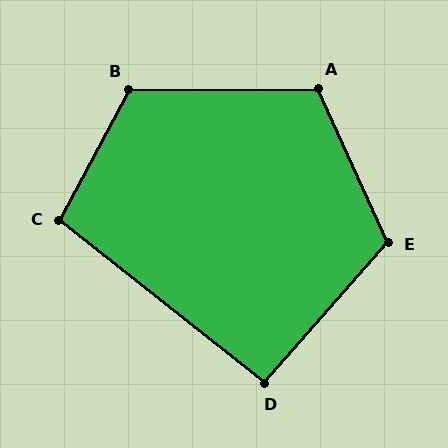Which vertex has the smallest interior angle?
D, at approximately 93 degrees.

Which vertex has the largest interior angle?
B, at approximately 118 degrees.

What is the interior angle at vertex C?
Approximately 101 degrees (obtuse).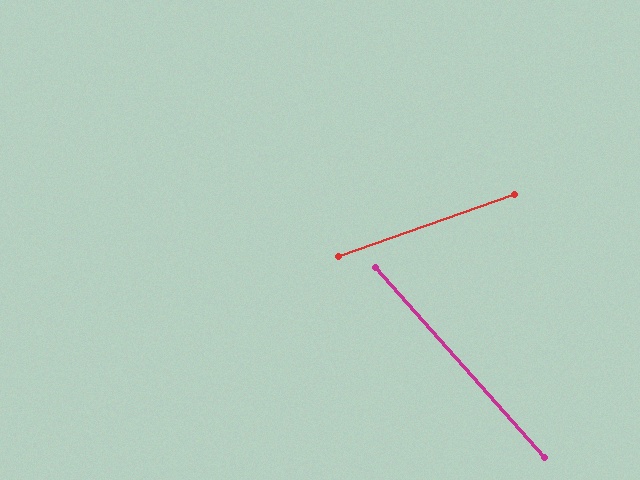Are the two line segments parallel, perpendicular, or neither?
Neither parallel nor perpendicular — they differ by about 68°.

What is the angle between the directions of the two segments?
Approximately 68 degrees.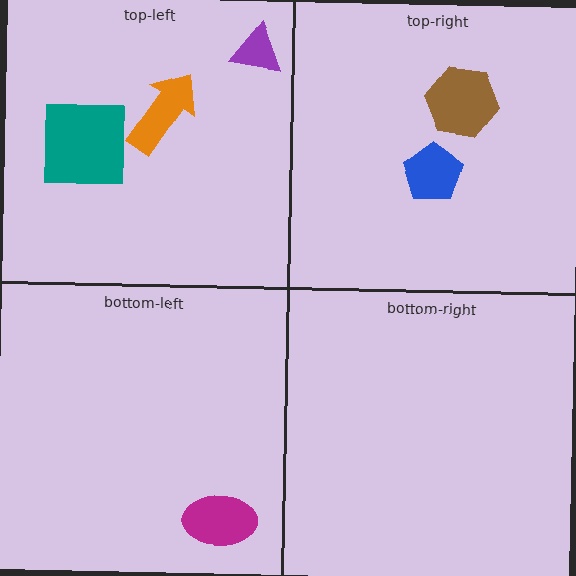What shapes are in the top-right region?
The blue pentagon, the brown hexagon.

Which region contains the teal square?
The top-left region.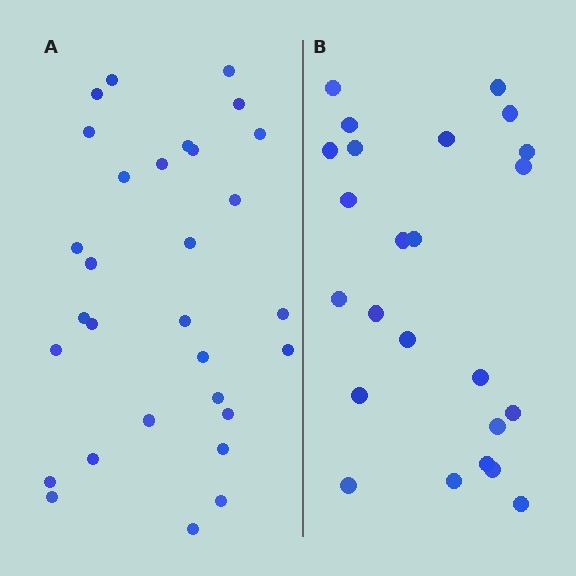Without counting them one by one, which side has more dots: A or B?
Region A (the left region) has more dots.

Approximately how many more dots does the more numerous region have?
Region A has about 6 more dots than region B.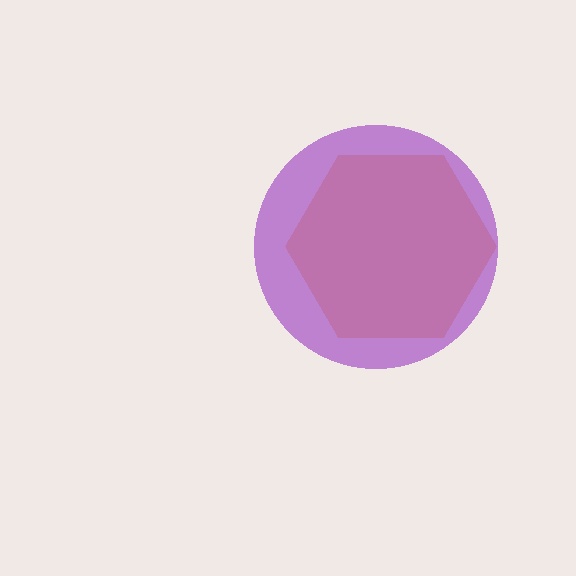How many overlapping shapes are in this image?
There are 2 overlapping shapes in the image.